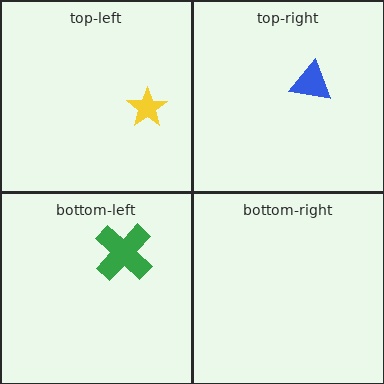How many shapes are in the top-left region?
1.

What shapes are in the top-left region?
The yellow star.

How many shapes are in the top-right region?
1.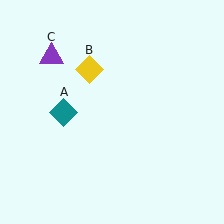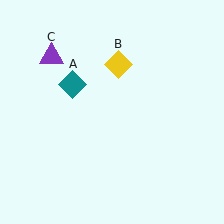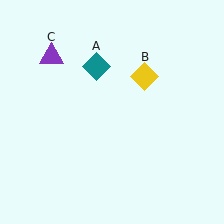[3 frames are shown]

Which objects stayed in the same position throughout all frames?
Purple triangle (object C) remained stationary.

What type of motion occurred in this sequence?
The teal diamond (object A), yellow diamond (object B) rotated clockwise around the center of the scene.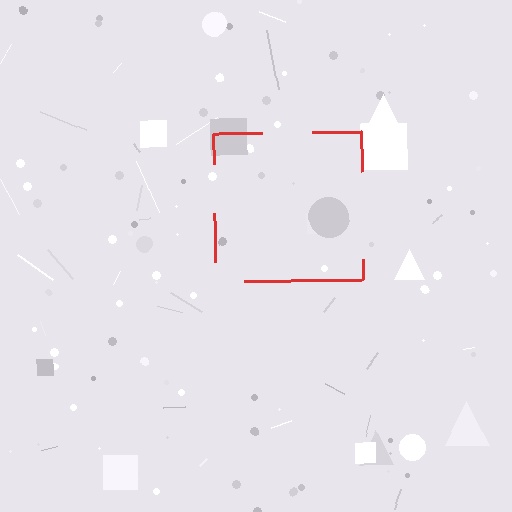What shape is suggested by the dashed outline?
The dashed outline suggests a square.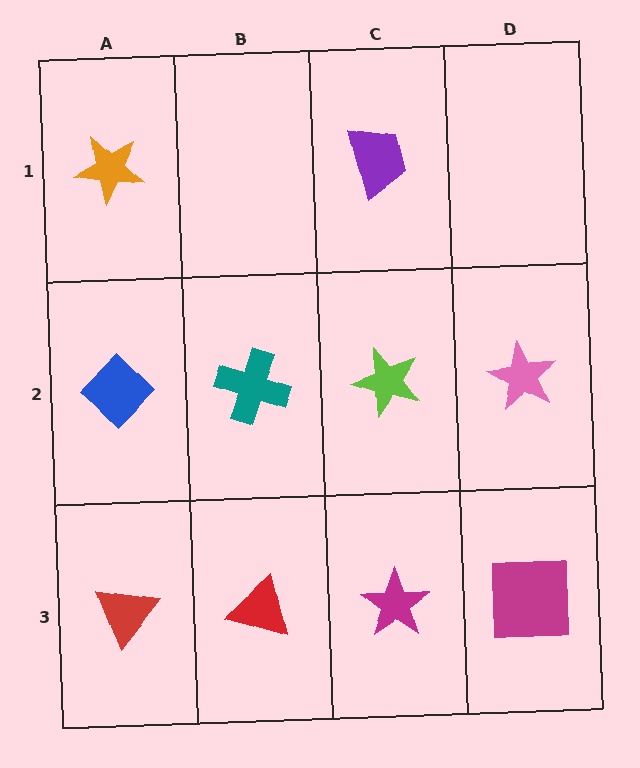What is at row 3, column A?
A red triangle.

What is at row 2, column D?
A pink star.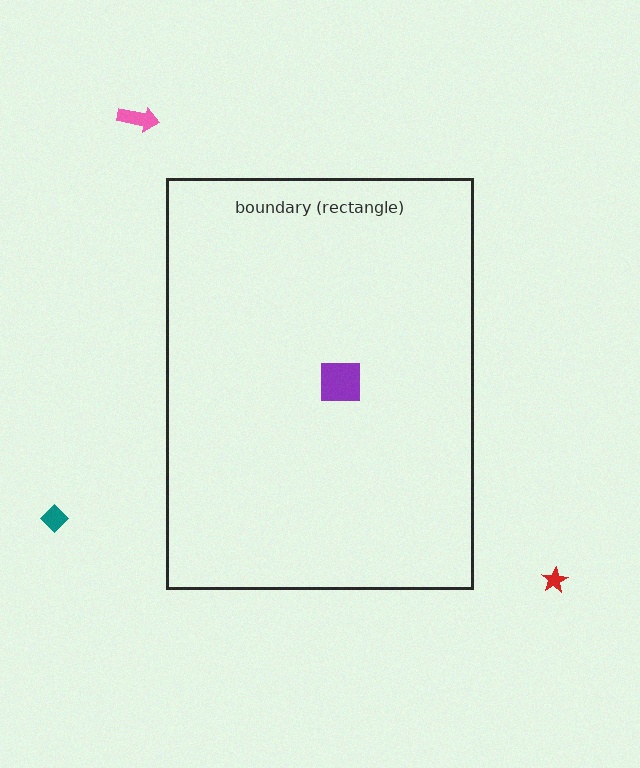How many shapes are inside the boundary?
1 inside, 3 outside.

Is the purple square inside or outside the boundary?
Inside.